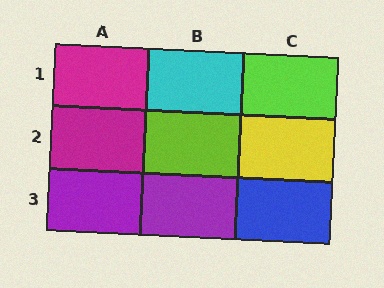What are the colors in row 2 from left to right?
Magenta, lime, yellow.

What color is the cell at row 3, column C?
Blue.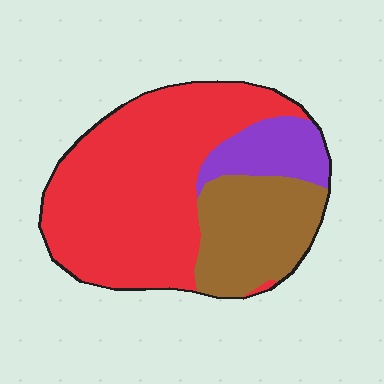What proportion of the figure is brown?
Brown covers 26% of the figure.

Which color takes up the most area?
Red, at roughly 60%.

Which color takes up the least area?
Purple, at roughly 15%.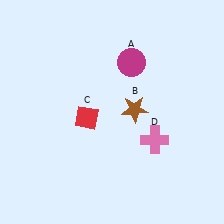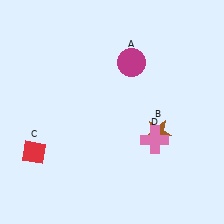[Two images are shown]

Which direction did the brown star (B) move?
The brown star (B) moved right.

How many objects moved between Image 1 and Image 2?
2 objects moved between the two images.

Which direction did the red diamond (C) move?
The red diamond (C) moved left.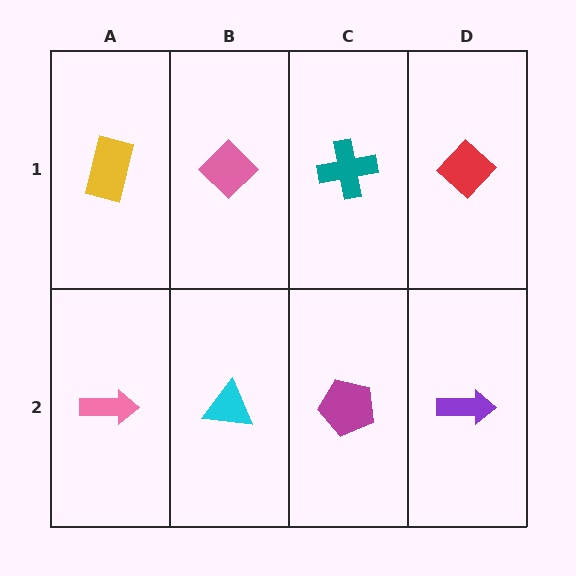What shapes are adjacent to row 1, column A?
A pink arrow (row 2, column A), a pink diamond (row 1, column B).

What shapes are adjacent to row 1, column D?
A purple arrow (row 2, column D), a teal cross (row 1, column C).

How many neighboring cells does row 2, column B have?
3.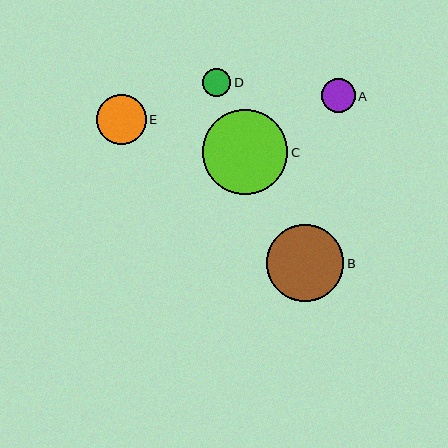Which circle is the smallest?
Circle D is the smallest with a size of approximately 28 pixels.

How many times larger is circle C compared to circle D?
Circle C is approximately 3.0 times the size of circle D.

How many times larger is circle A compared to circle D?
Circle A is approximately 1.2 times the size of circle D.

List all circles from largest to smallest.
From largest to smallest: C, B, E, A, D.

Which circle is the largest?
Circle C is the largest with a size of approximately 85 pixels.